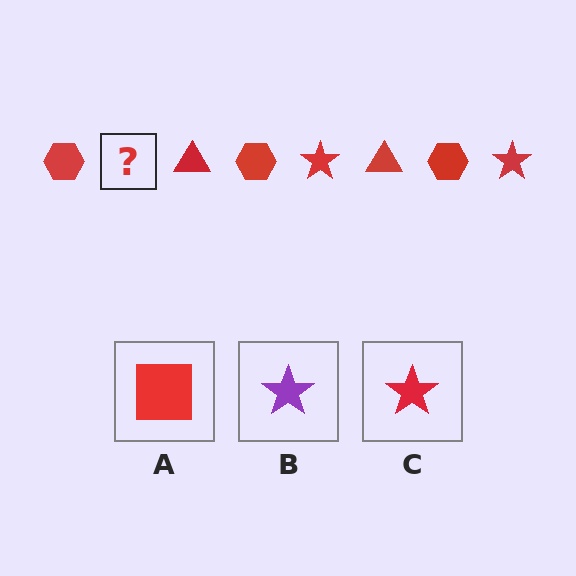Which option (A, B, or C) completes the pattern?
C.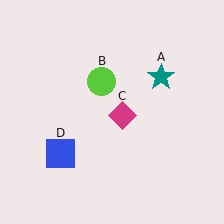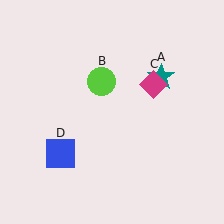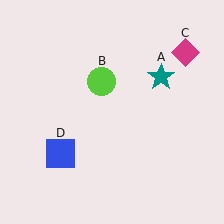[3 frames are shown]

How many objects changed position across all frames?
1 object changed position: magenta diamond (object C).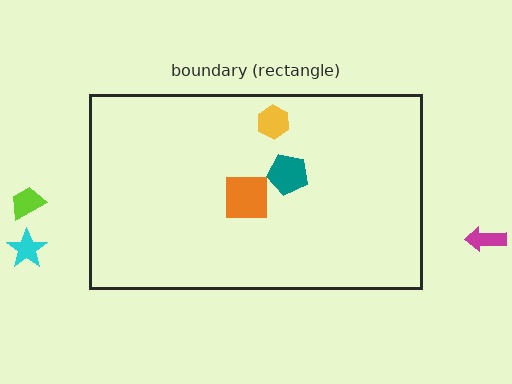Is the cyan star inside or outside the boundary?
Outside.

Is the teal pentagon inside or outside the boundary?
Inside.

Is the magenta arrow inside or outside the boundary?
Outside.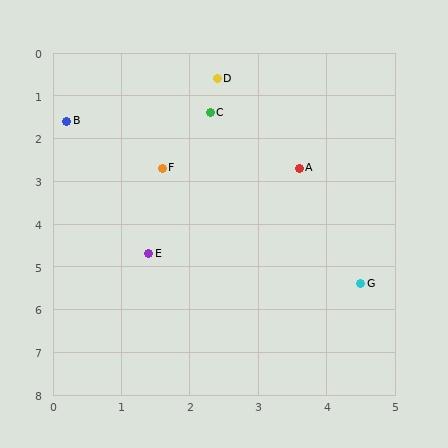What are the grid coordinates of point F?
Point F is at approximately (1.6, 2.7).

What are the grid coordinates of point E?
Point E is at approximately (1.4, 4.7).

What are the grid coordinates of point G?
Point G is at approximately (4.5, 5.4).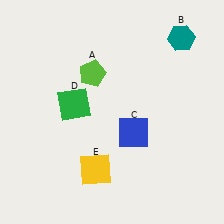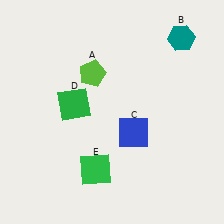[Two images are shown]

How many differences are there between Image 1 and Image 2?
There is 1 difference between the two images.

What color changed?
The square (E) changed from yellow in Image 1 to green in Image 2.